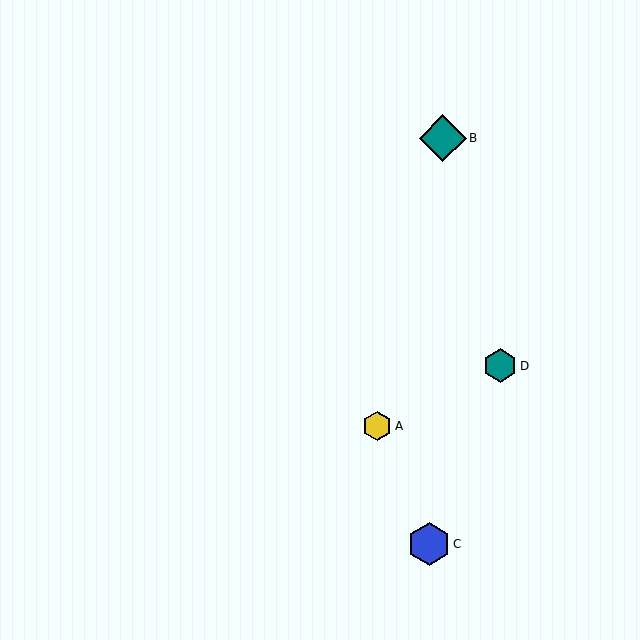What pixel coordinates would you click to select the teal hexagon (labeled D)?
Click at (500, 366) to select the teal hexagon D.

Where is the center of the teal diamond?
The center of the teal diamond is at (443, 138).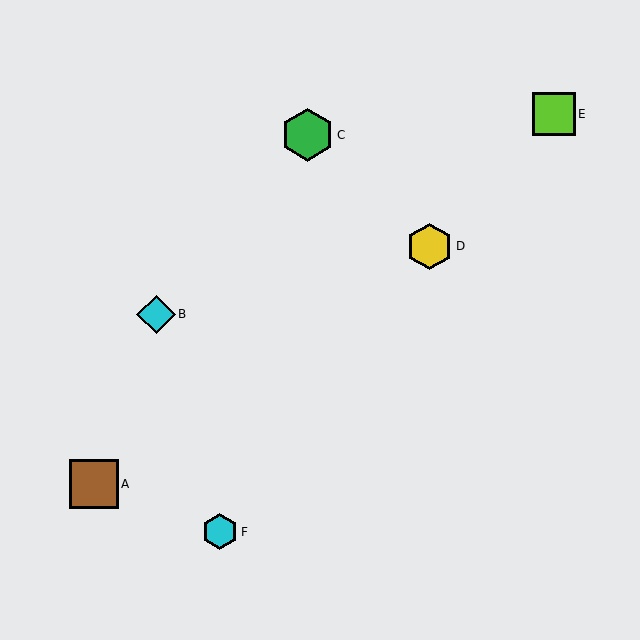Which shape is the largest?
The green hexagon (labeled C) is the largest.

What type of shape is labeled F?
Shape F is a cyan hexagon.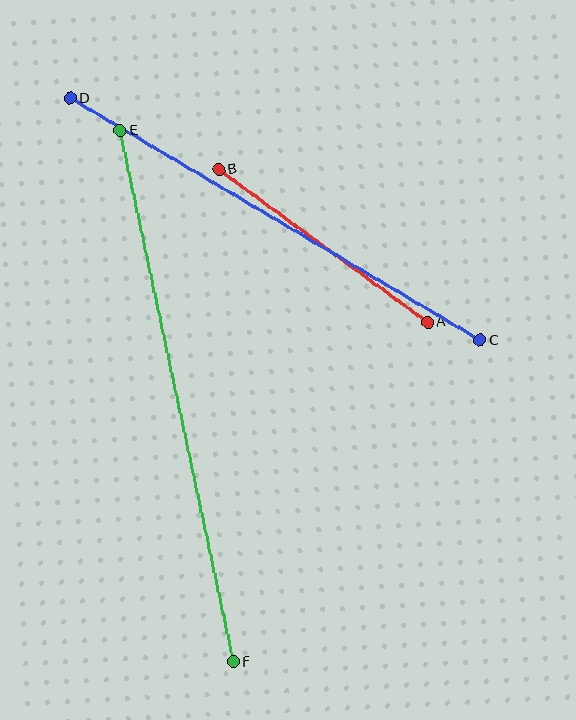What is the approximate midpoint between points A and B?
The midpoint is at approximately (323, 246) pixels.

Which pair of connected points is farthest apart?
Points E and F are farthest apart.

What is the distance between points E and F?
The distance is approximately 543 pixels.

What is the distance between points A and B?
The distance is approximately 259 pixels.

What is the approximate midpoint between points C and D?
The midpoint is at approximately (275, 219) pixels.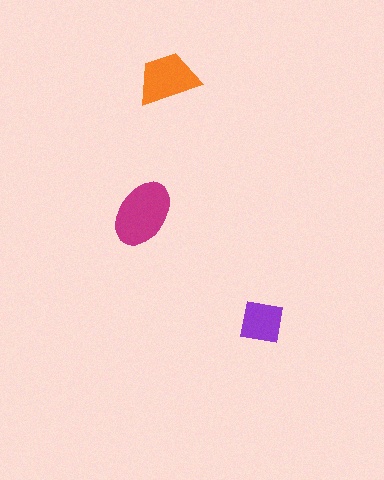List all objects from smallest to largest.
The purple square, the orange trapezoid, the magenta ellipse.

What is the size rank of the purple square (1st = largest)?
3rd.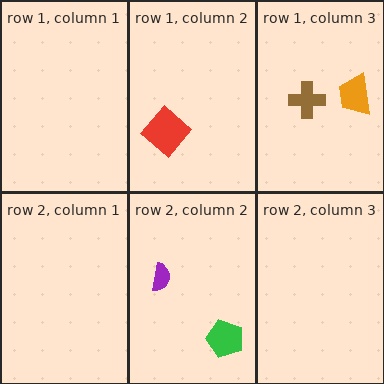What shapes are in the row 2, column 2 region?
The purple semicircle, the green pentagon.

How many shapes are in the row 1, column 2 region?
1.